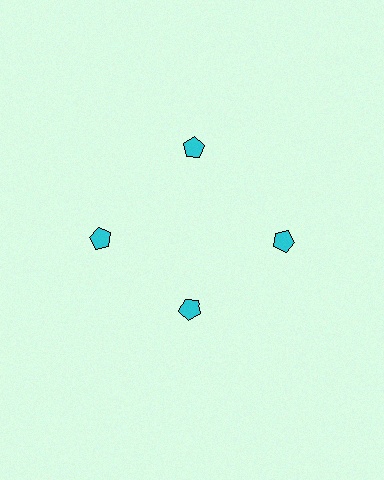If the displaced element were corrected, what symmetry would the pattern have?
It would have 4-fold rotational symmetry — the pattern would map onto itself every 90 degrees.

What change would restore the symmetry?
The symmetry would be restored by moving it outward, back onto the ring so that all 4 pentagons sit at equal angles and equal distance from the center.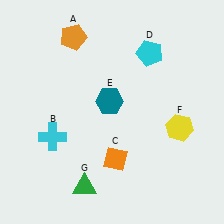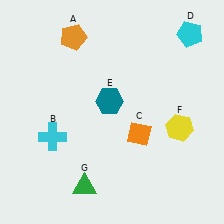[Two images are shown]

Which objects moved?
The objects that moved are: the orange diamond (C), the cyan pentagon (D).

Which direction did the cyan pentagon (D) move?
The cyan pentagon (D) moved right.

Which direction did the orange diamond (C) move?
The orange diamond (C) moved up.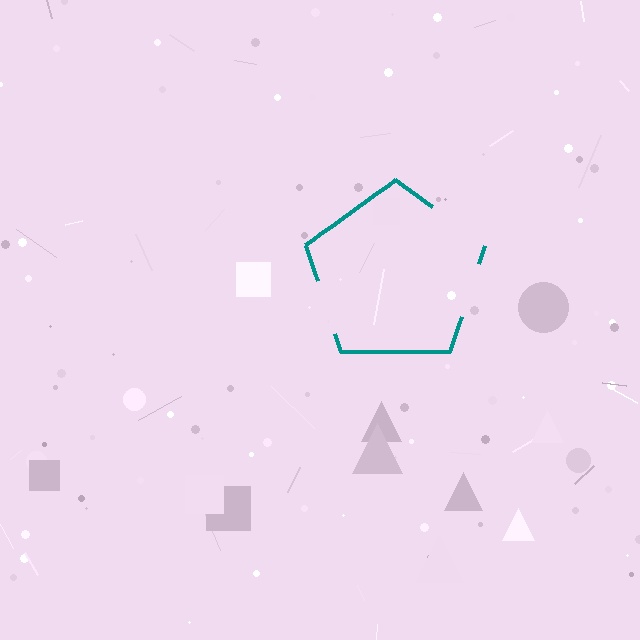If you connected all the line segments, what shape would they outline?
They would outline a pentagon.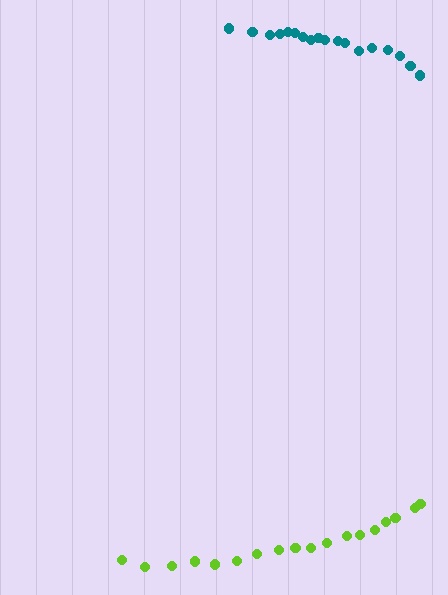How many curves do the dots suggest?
There are 2 distinct paths.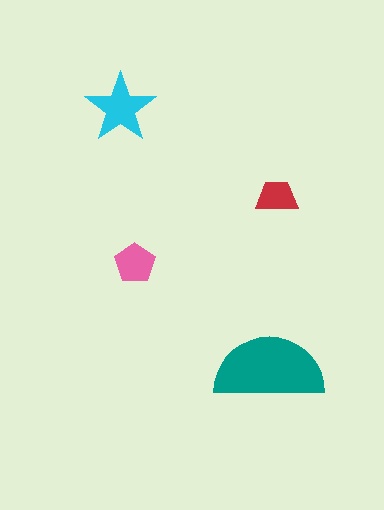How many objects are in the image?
There are 4 objects in the image.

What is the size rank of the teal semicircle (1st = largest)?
1st.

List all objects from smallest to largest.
The red trapezoid, the pink pentagon, the cyan star, the teal semicircle.